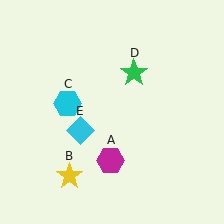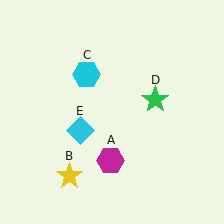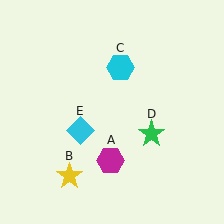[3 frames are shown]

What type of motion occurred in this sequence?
The cyan hexagon (object C), green star (object D) rotated clockwise around the center of the scene.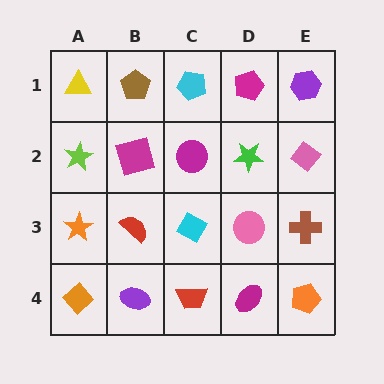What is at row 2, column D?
A green star.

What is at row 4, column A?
An orange diamond.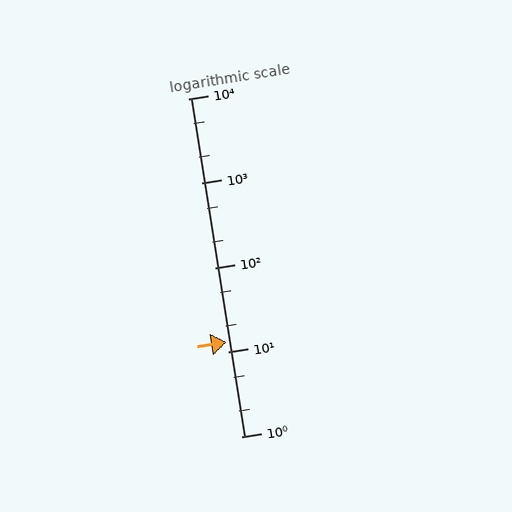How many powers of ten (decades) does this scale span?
The scale spans 4 decades, from 1 to 10000.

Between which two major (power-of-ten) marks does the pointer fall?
The pointer is between 10 and 100.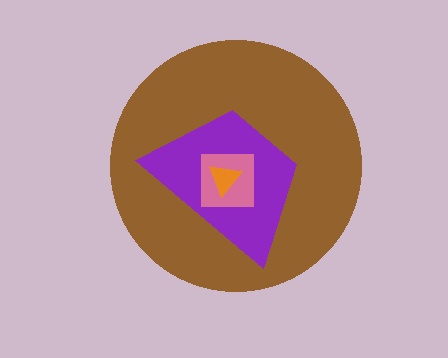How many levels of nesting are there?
4.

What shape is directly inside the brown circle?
The purple trapezoid.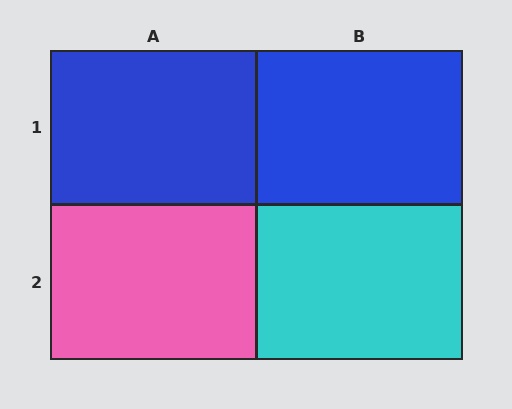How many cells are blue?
2 cells are blue.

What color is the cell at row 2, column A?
Pink.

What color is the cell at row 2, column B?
Cyan.